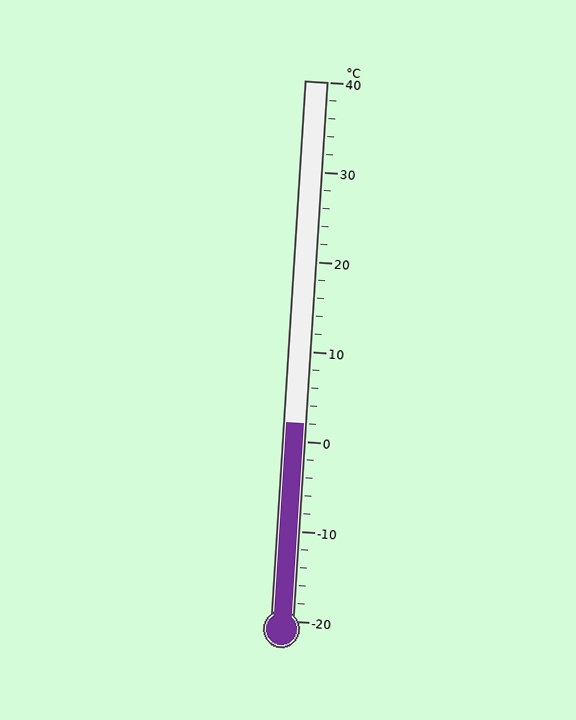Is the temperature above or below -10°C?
The temperature is above -10°C.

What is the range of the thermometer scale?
The thermometer scale ranges from -20°C to 40°C.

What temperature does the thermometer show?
The thermometer shows approximately 2°C.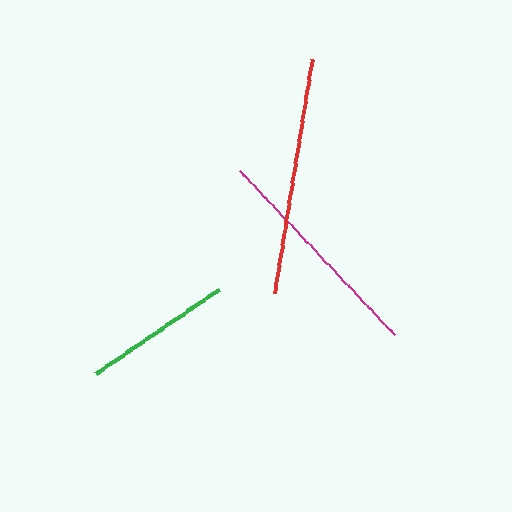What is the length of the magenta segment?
The magenta segment is approximately 226 pixels long.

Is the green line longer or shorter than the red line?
The red line is longer than the green line.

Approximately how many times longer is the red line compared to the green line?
The red line is approximately 1.6 times the length of the green line.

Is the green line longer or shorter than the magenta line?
The magenta line is longer than the green line.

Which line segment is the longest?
The red line is the longest at approximately 237 pixels.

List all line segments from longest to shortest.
From longest to shortest: red, magenta, green.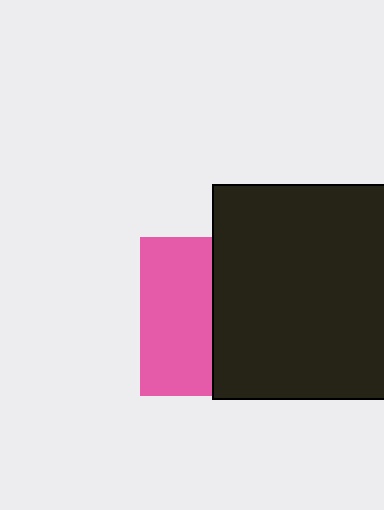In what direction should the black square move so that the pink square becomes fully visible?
The black square should move right. That is the shortest direction to clear the overlap and leave the pink square fully visible.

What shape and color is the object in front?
The object in front is a black square.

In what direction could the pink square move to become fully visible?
The pink square could move left. That would shift it out from behind the black square entirely.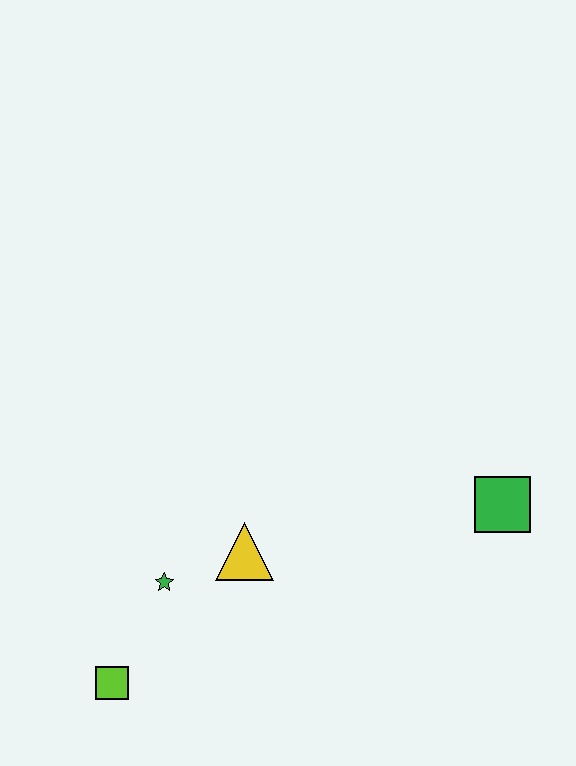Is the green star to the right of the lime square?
Yes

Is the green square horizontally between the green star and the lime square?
No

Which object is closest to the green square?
The yellow triangle is closest to the green square.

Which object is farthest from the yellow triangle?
The green square is farthest from the yellow triangle.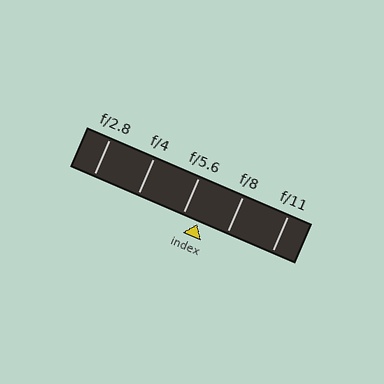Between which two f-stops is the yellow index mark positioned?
The index mark is between f/5.6 and f/8.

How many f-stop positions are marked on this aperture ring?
There are 5 f-stop positions marked.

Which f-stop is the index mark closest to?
The index mark is closest to f/5.6.